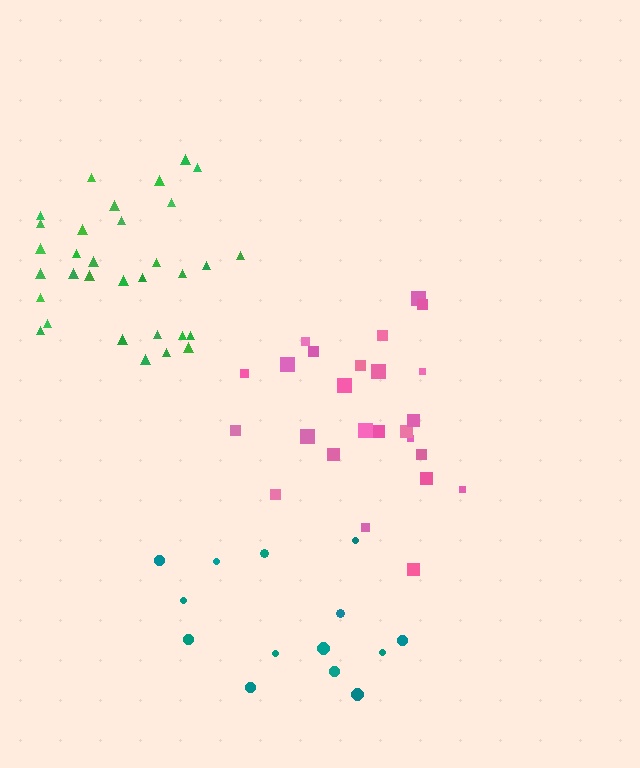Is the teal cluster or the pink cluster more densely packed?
Pink.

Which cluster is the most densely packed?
Green.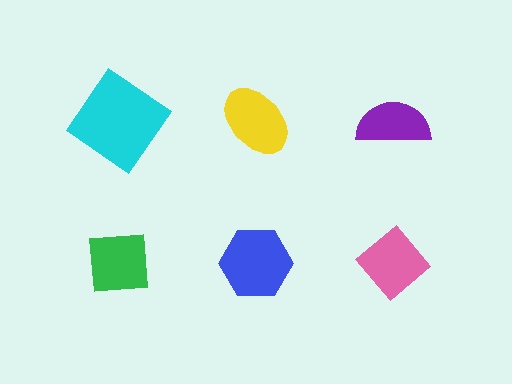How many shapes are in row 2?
3 shapes.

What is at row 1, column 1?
A cyan diamond.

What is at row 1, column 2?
A yellow ellipse.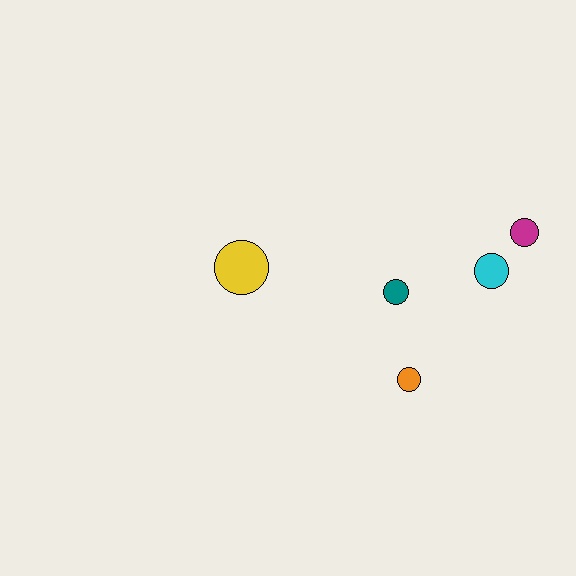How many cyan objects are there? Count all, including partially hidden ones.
There is 1 cyan object.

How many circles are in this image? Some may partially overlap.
There are 5 circles.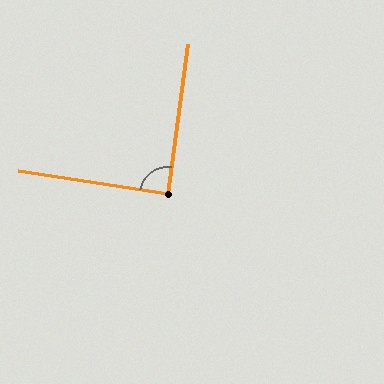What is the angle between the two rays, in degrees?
Approximately 89 degrees.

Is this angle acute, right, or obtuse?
It is approximately a right angle.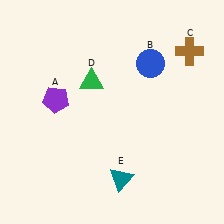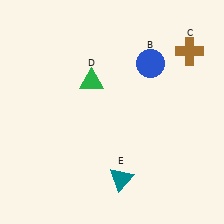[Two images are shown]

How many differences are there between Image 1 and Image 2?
There is 1 difference between the two images.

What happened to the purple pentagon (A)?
The purple pentagon (A) was removed in Image 2. It was in the top-left area of Image 1.